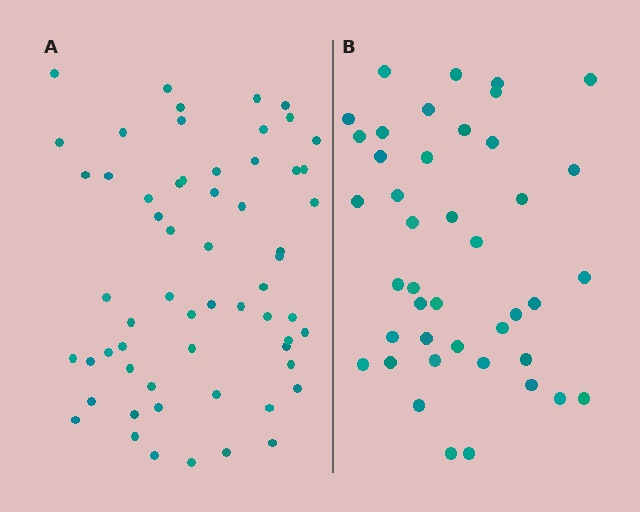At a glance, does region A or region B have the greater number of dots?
Region A (the left region) has more dots.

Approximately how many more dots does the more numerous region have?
Region A has approximately 20 more dots than region B.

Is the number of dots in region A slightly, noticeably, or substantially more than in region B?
Region A has noticeably more, but not dramatically so. The ratio is roughly 1.4 to 1.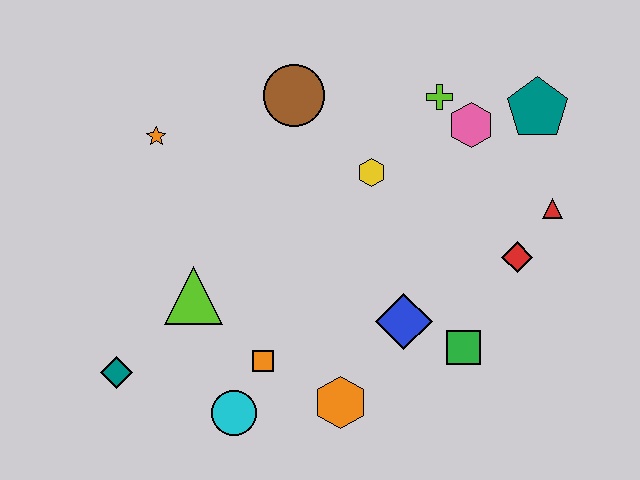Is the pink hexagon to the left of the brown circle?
No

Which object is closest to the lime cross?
The pink hexagon is closest to the lime cross.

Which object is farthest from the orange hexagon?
The teal pentagon is farthest from the orange hexagon.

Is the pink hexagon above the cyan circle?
Yes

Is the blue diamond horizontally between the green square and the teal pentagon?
No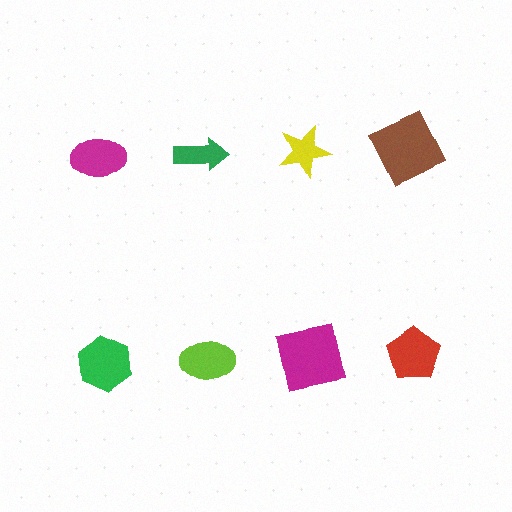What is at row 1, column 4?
A brown square.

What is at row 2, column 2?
A lime ellipse.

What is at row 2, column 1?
A green hexagon.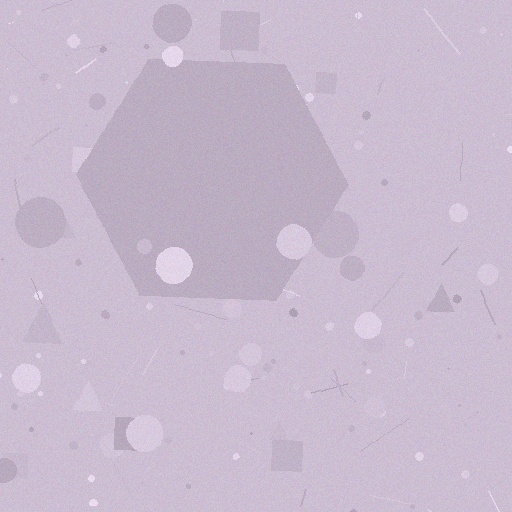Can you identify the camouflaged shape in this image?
The camouflaged shape is a hexagon.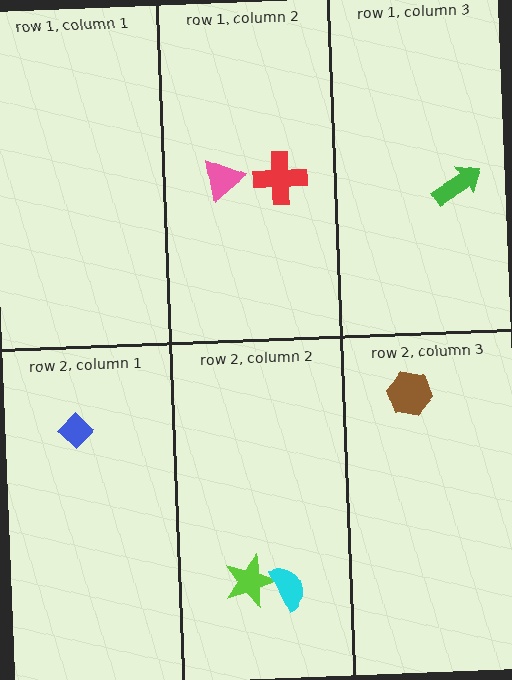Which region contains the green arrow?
The row 1, column 3 region.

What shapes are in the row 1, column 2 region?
The pink triangle, the red cross.